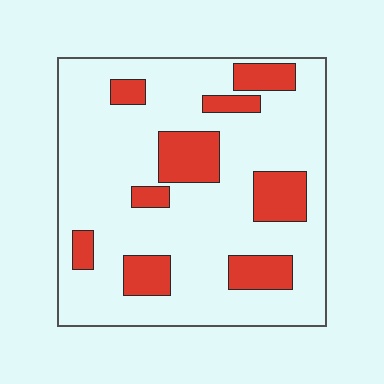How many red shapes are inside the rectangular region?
9.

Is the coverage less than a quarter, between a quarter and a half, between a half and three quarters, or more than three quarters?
Less than a quarter.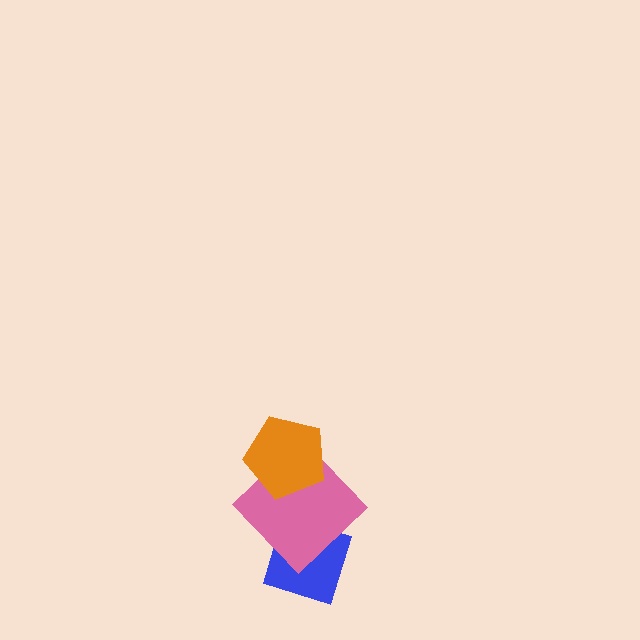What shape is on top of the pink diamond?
The orange pentagon is on top of the pink diamond.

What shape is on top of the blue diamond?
The pink diamond is on top of the blue diamond.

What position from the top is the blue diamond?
The blue diamond is 3rd from the top.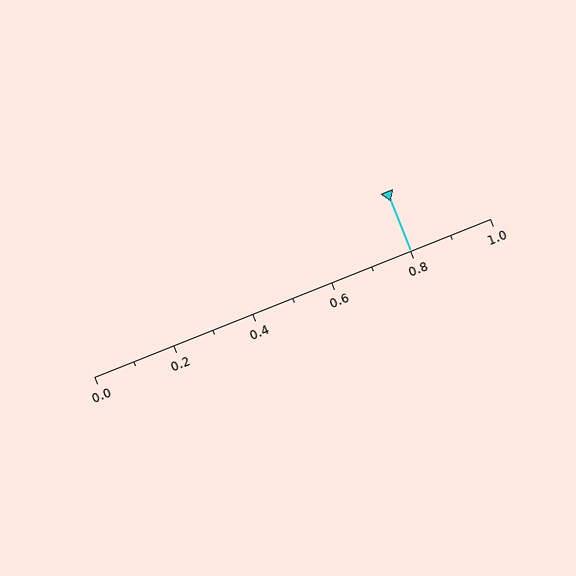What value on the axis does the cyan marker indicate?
The marker indicates approximately 0.8.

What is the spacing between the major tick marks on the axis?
The major ticks are spaced 0.2 apart.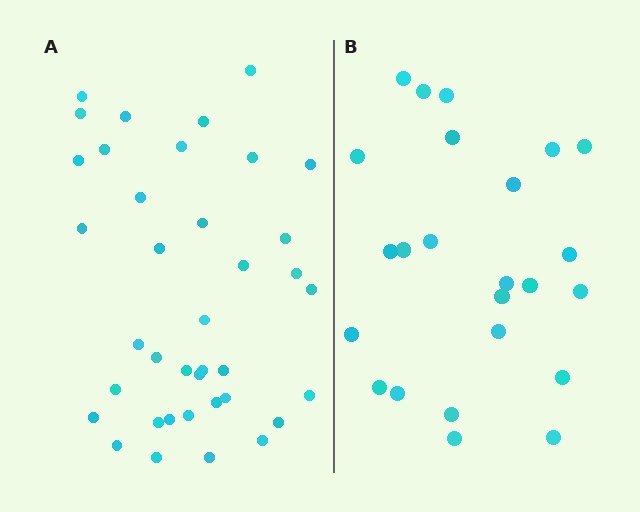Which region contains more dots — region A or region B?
Region A (the left region) has more dots.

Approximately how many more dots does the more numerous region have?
Region A has approximately 15 more dots than region B.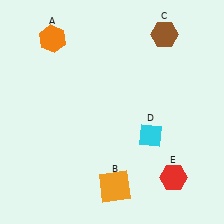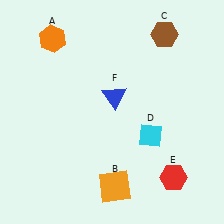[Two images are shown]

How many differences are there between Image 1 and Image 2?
There is 1 difference between the two images.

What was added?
A blue triangle (F) was added in Image 2.